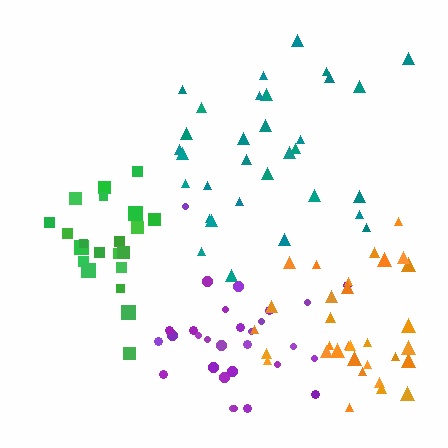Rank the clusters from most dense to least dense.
green, purple, orange, teal.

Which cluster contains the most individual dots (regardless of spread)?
Teal (32).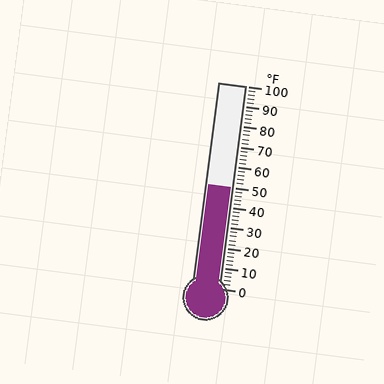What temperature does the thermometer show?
The thermometer shows approximately 50°F.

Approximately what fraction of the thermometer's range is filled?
The thermometer is filled to approximately 50% of its range.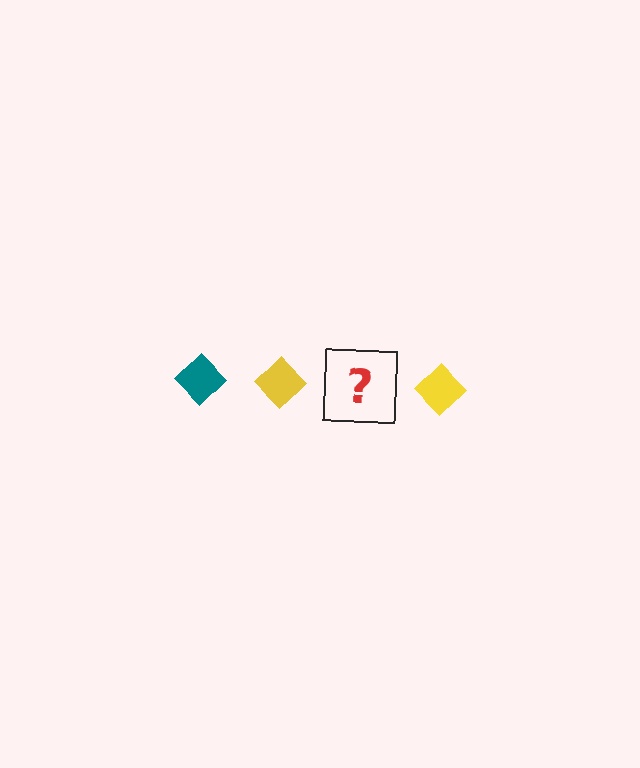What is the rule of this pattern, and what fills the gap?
The rule is that the pattern cycles through teal, yellow diamonds. The gap should be filled with a teal diamond.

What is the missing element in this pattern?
The missing element is a teal diamond.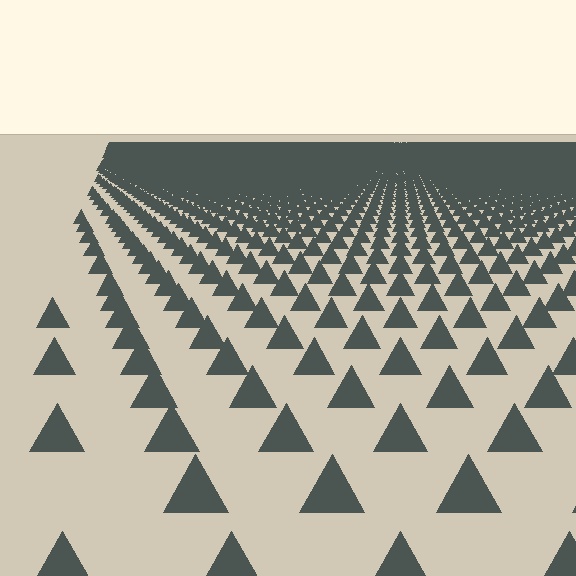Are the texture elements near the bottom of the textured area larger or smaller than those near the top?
Larger. Near the bottom, elements are closer to the viewer and appear at a bigger on-screen size.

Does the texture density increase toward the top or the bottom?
Density increases toward the top.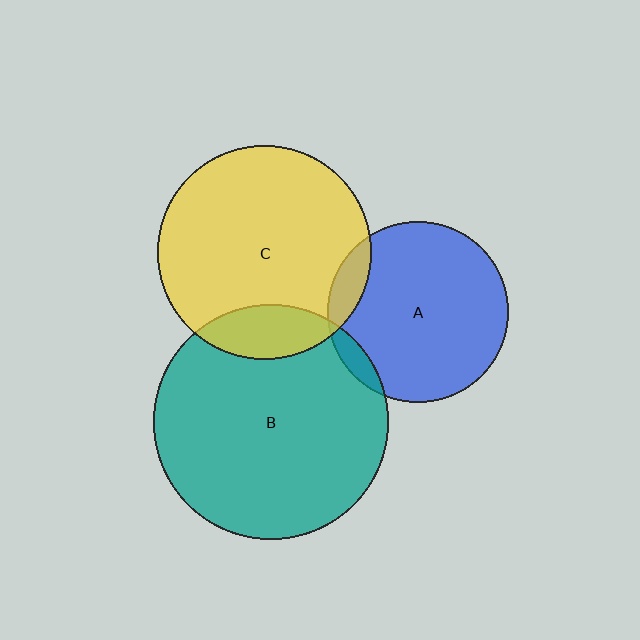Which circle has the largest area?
Circle B (teal).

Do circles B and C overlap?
Yes.